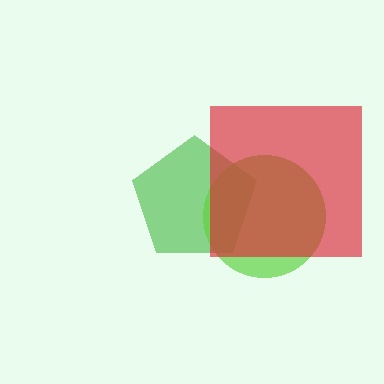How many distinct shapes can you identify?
There are 3 distinct shapes: a green pentagon, a lime circle, a red square.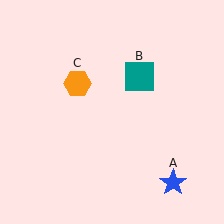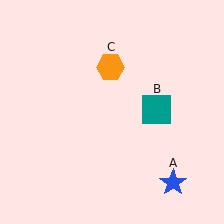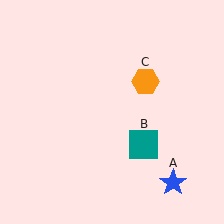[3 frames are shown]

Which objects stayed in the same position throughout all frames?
Blue star (object A) remained stationary.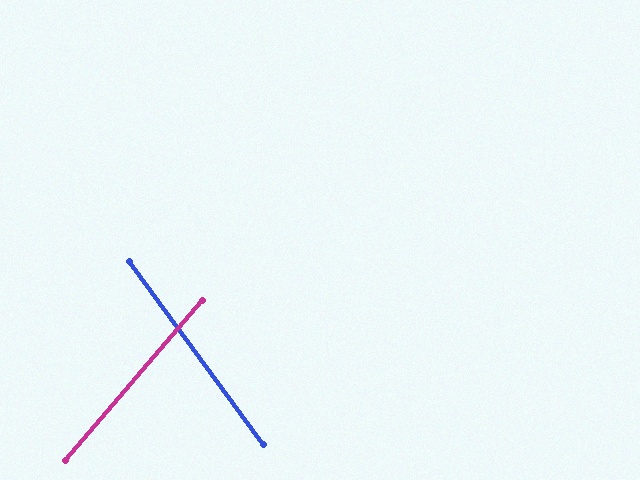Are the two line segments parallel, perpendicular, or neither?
Neither parallel nor perpendicular — they differ by about 77°.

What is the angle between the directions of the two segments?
Approximately 77 degrees.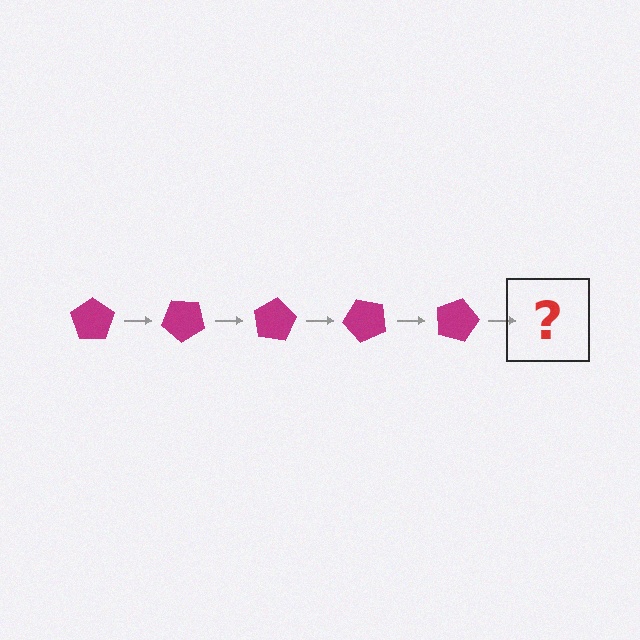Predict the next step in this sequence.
The next step is a magenta pentagon rotated 200 degrees.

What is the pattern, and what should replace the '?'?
The pattern is that the pentagon rotates 40 degrees each step. The '?' should be a magenta pentagon rotated 200 degrees.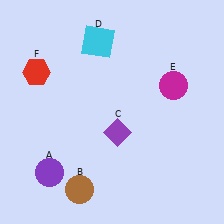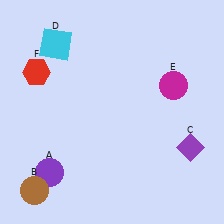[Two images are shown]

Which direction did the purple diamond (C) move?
The purple diamond (C) moved right.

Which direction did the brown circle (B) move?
The brown circle (B) moved left.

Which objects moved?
The objects that moved are: the brown circle (B), the purple diamond (C), the cyan square (D).